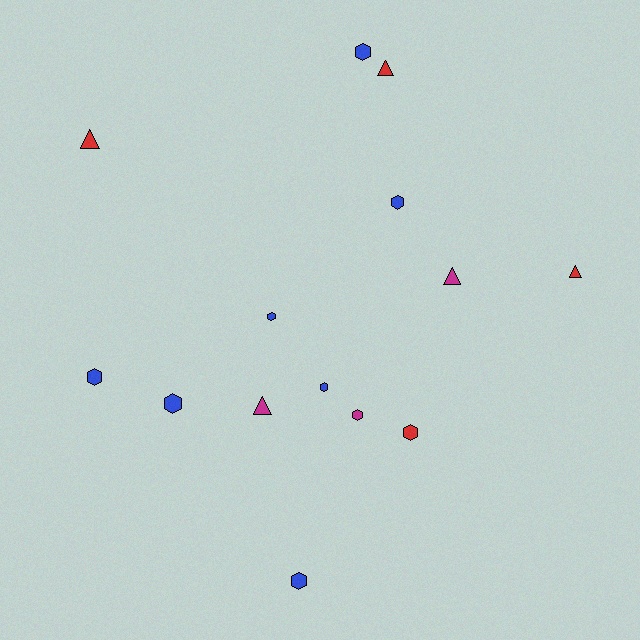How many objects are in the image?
There are 14 objects.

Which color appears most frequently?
Blue, with 7 objects.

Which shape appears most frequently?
Hexagon, with 9 objects.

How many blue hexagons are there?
There are 7 blue hexagons.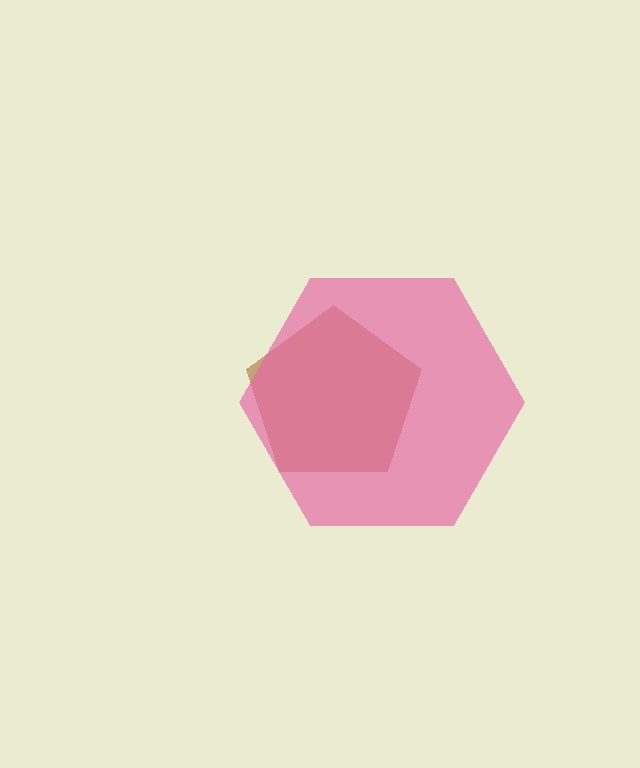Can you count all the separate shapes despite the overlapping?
Yes, there are 2 separate shapes.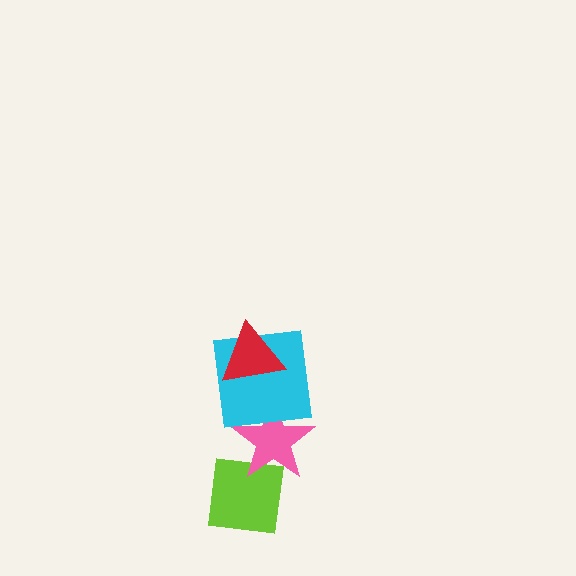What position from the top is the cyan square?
The cyan square is 2nd from the top.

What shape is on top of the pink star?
The cyan square is on top of the pink star.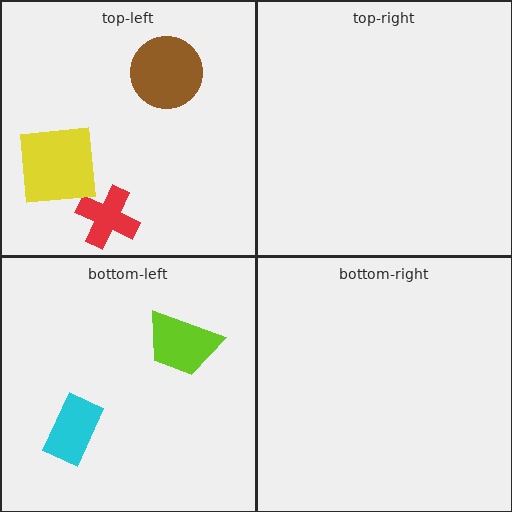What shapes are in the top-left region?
The brown circle, the red cross, the yellow square.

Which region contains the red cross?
The top-left region.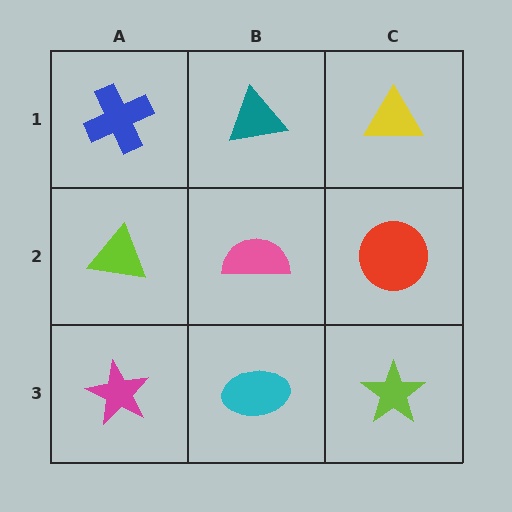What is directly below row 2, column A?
A magenta star.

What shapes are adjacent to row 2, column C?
A yellow triangle (row 1, column C), a lime star (row 3, column C), a pink semicircle (row 2, column B).